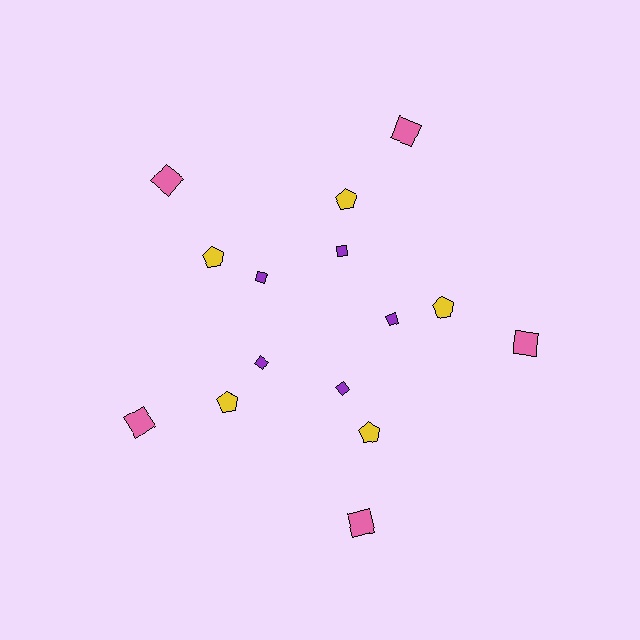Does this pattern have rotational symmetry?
Yes, this pattern has 5-fold rotational symmetry. It looks the same after rotating 72 degrees around the center.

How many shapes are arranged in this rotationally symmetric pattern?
There are 15 shapes, arranged in 5 groups of 3.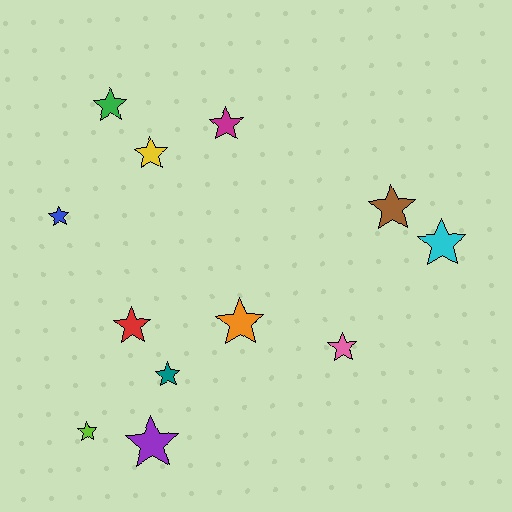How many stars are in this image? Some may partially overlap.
There are 12 stars.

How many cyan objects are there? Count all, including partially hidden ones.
There is 1 cyan object.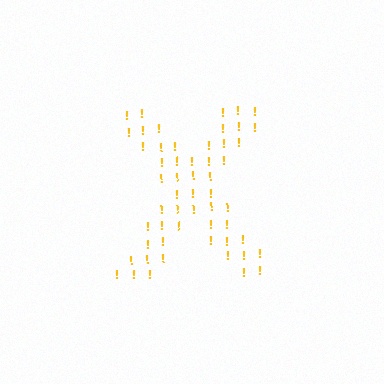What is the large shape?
The large shape is the letter X.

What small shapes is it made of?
It is made of small exclamation marks.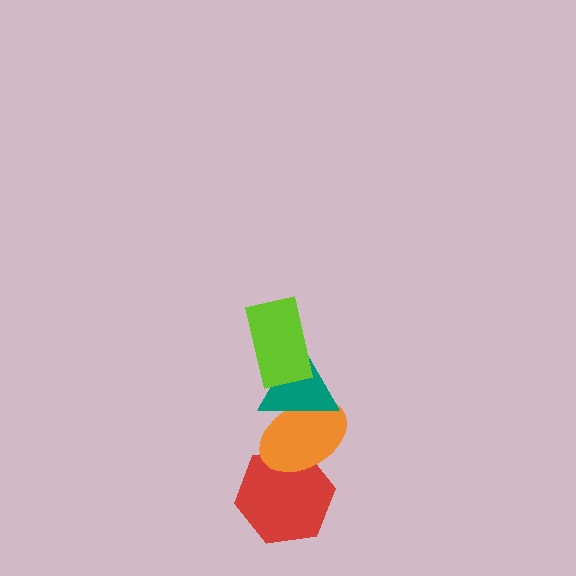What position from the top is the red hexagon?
The red hexagon is 4th from the top.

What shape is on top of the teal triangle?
The lime rectangle is on top of the teal triangle.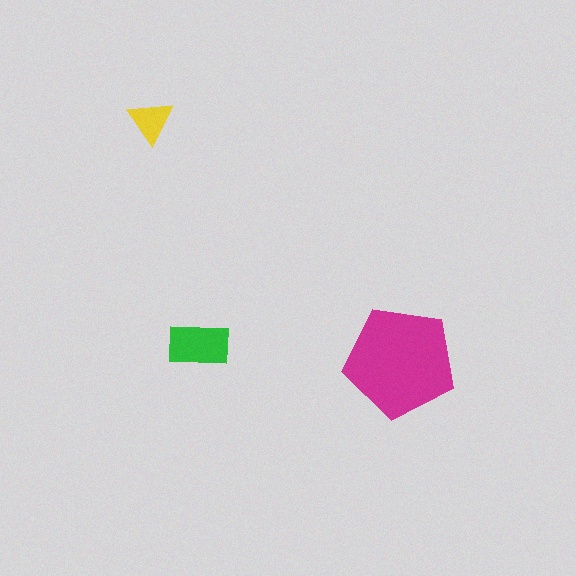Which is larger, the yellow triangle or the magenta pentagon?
The magenta pentagon.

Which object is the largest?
The magenta pentagon.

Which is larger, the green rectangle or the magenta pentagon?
The magenta pentagon.